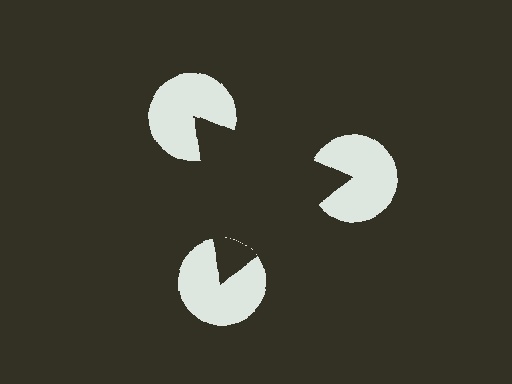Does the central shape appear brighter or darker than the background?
It typically appears slightly darker than the background, even though no actual brightness change is drawn.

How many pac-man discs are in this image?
There are 3 — one at each vertex of the illusory triangle.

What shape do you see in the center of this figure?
An illusory triangle — its edges are inferred from the aligned wedge cuts in the pac-man discs, not physically drawn.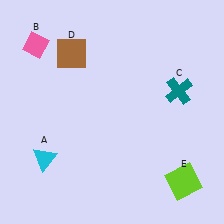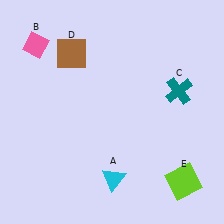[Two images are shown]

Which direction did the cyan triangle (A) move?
The cyan triangle (A) moved right.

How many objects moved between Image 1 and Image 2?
1 object moved between the two images.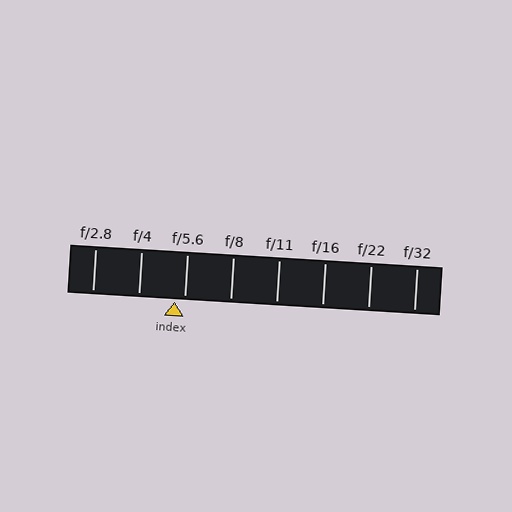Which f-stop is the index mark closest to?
The index mark is closest to f/5.6.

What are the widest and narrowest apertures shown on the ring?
The widest aperture shown is f/2.8 and the narrowest is f/32.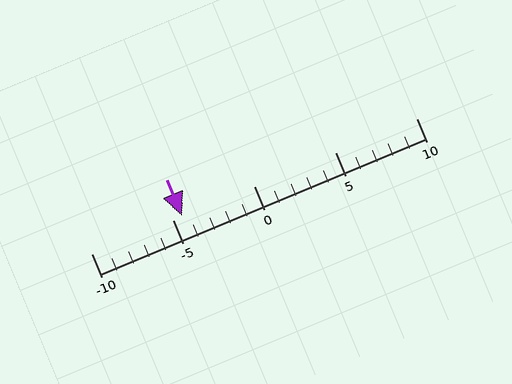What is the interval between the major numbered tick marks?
The major tick marks are spaced 5 units apart.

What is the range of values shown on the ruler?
The ruler shows values from -10 to 10.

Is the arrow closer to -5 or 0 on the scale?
The arrow is closer to -5.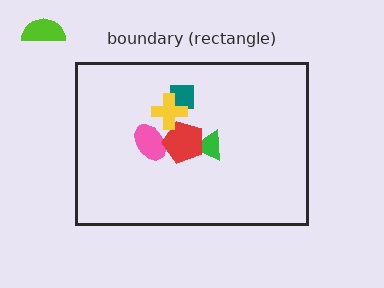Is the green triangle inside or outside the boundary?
Inside.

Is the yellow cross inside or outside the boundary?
Inside.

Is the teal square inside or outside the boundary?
Inside.